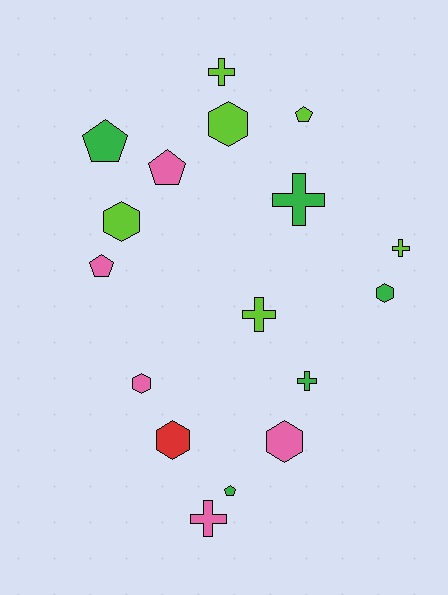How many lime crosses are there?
There are 3 lime crosses.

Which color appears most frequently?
Lime, with 6 objects.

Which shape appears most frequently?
Cross, with 6 objects.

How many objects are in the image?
There are 17 objects.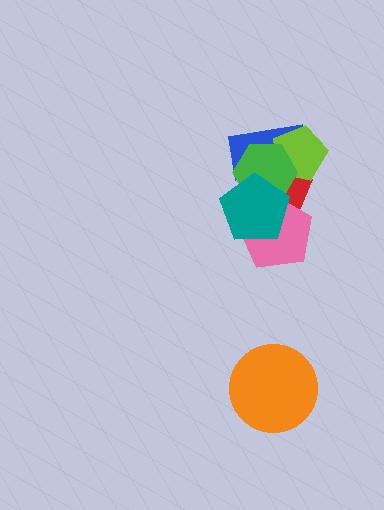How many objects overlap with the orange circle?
0 objects overlap with the orange circle.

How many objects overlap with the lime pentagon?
3 objects overlap with the lime pentagon.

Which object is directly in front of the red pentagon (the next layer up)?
The lime pentagon is directly in front of the red pentagon.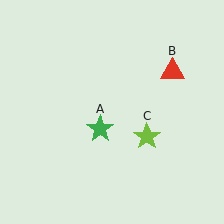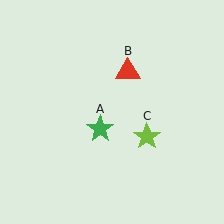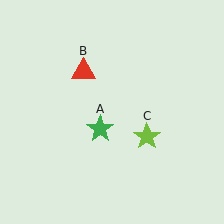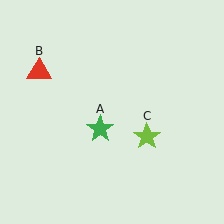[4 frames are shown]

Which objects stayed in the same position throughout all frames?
Green star (object A) and lime star (object C) remained stationary.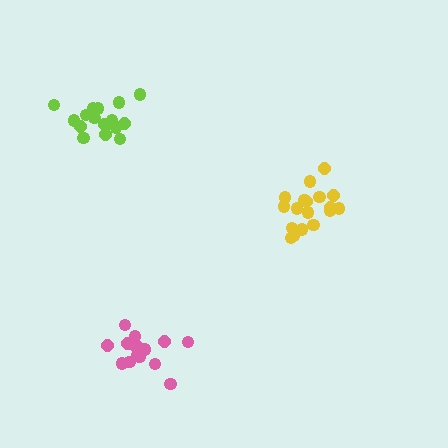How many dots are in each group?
Group 1: 18 dots, Group 2: 15 dots, Group 3: 17 dots (50 total).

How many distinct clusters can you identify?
There are 3 distinct clusters.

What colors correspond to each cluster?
The clusters are colored: yellow, pink, lime.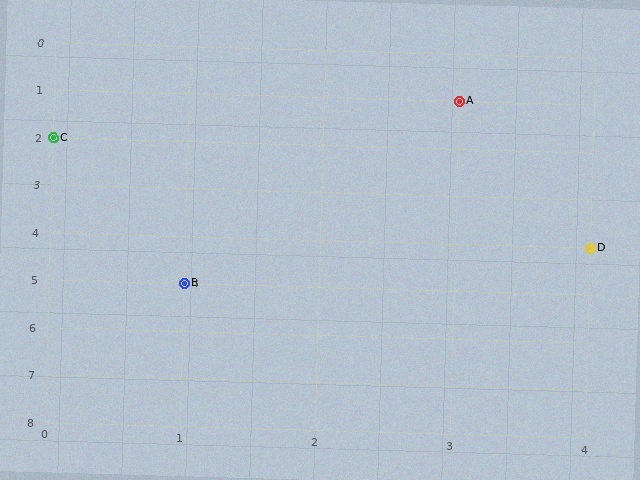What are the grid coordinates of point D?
Point D is at grid coordinates (4, 4).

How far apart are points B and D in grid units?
Points B and D are 3 columns and 1 row apart (about 3.2 grid units diagonally).